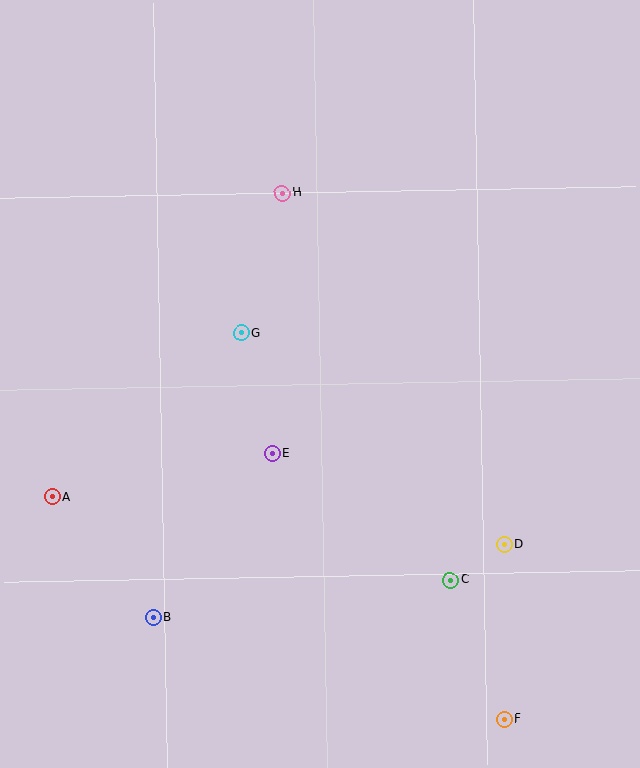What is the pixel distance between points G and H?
The distance between G and H is 146 pixels.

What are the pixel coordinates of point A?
Point A is at (52, 496).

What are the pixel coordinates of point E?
Point E is at (273, 453).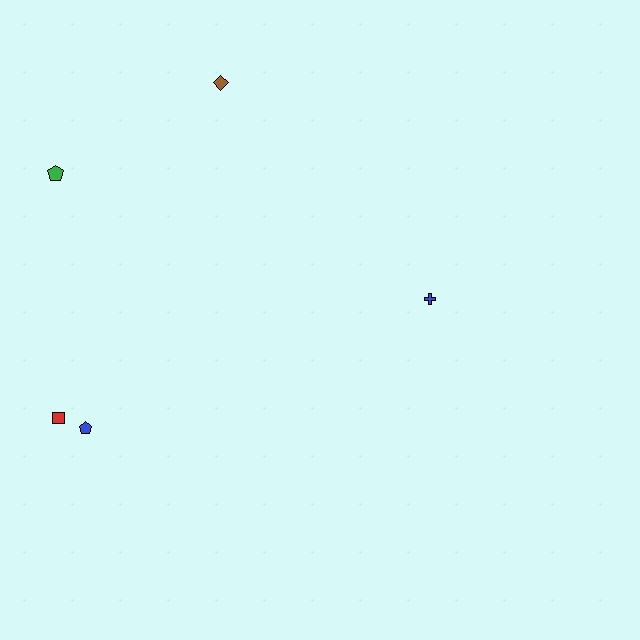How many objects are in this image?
There are 5 objects.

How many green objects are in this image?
There is 1 green object.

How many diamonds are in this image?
There is 1 diamond.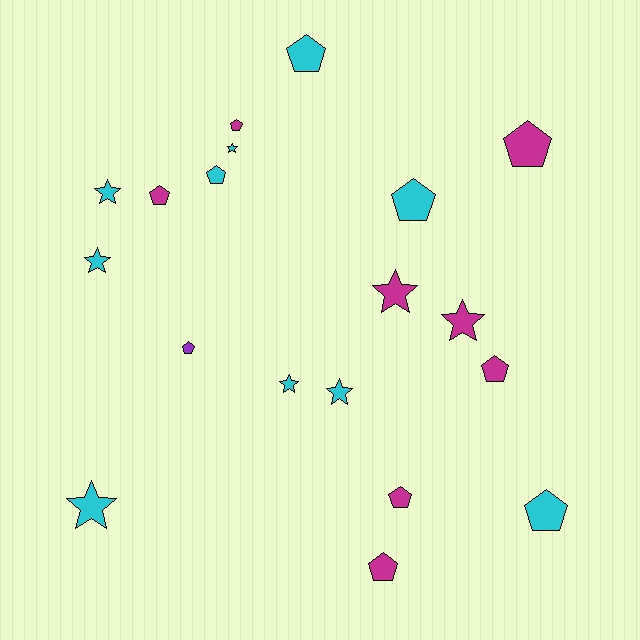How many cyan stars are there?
There are 6 cyan stars.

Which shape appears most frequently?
Pentagon, with 11 objects.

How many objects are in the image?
There are 19 objects.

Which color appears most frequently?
Cyan, with 10 objects.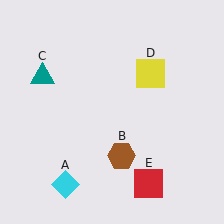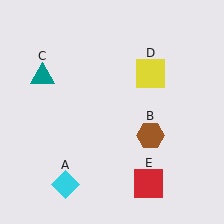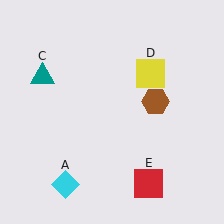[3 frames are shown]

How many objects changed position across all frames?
1 object changed position: brown hexagon (object B).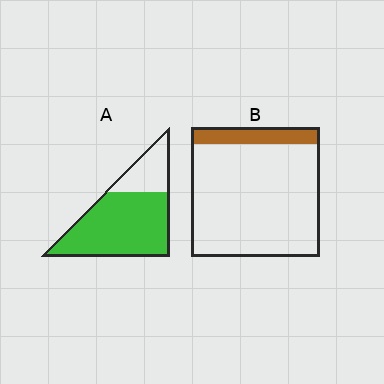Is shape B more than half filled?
No.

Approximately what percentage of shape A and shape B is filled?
A is approximately 75% and B is approximately 15%.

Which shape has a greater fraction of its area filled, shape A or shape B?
Shape A.